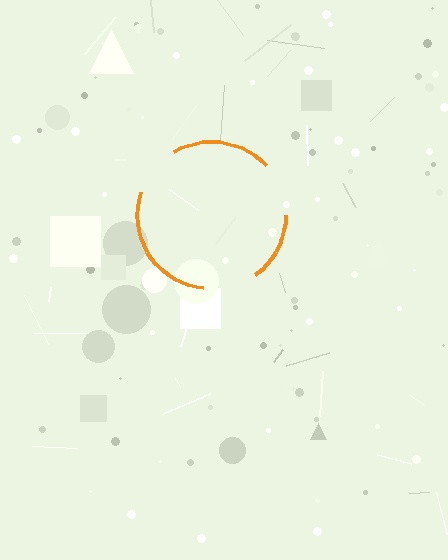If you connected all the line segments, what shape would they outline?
They would outline a circle.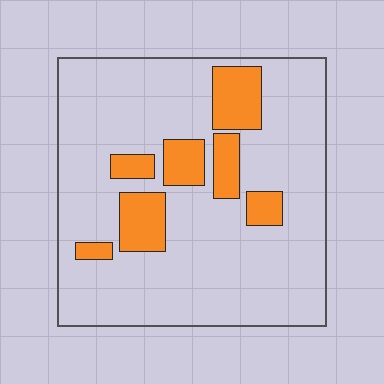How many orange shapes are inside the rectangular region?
7.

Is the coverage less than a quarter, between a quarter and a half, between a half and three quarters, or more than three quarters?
Less than a quarter.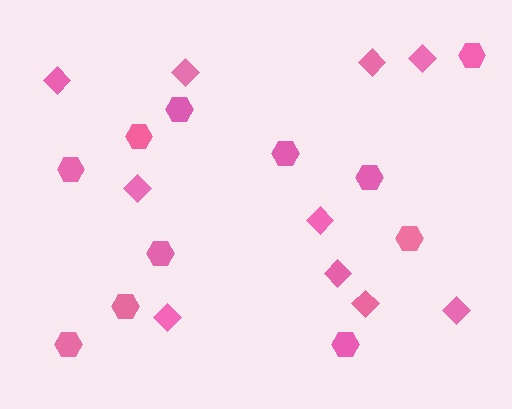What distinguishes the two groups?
There are 2 groups: one group of hexagons (11) and one group of diamonds (10).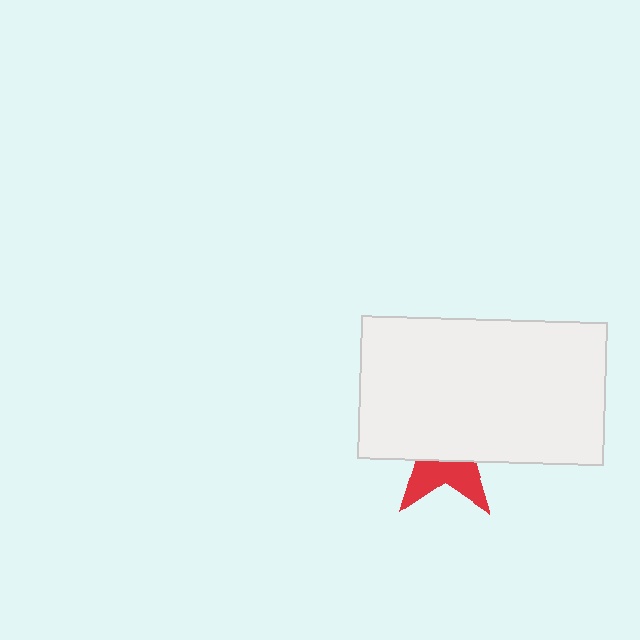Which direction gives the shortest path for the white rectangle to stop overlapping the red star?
Moving up gives the shortest separation.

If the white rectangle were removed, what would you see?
You would see the complete red star.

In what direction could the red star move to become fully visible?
The red star could move down. That would shift it out from behind the white rectangle entirely.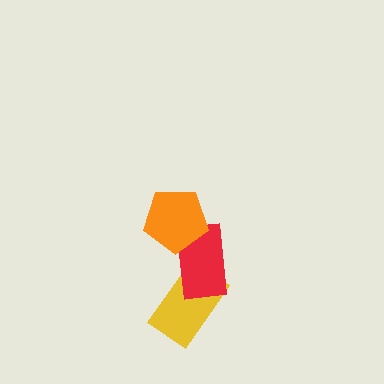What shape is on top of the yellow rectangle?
The red rectangle is on top of the yellow rectangle.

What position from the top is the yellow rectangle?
The yellow rectangle is 3rd from the top.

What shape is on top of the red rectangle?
The orange pentagon is on top of the red rectangle.